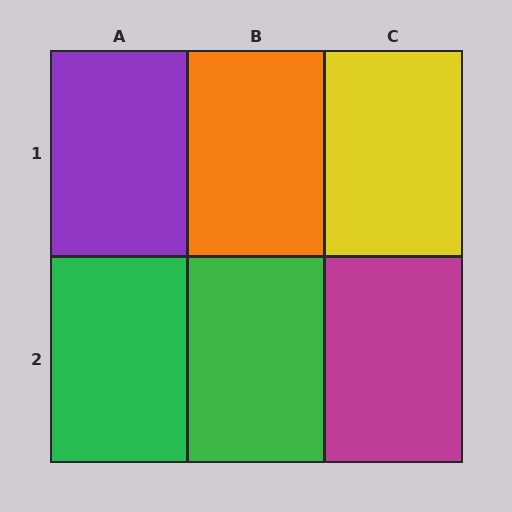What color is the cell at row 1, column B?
Orange.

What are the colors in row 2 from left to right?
Green, green, magenta.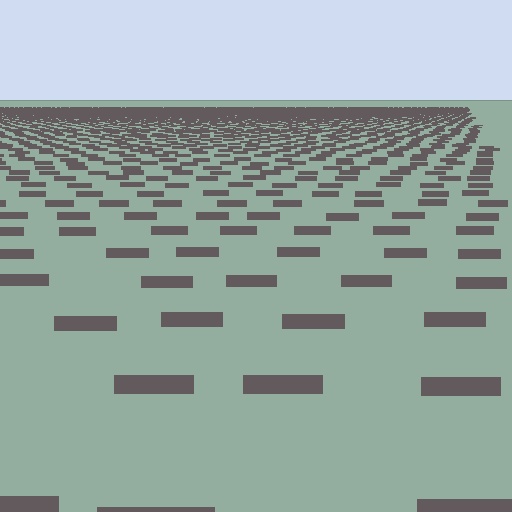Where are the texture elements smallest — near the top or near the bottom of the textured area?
Near the top.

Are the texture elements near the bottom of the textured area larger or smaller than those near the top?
Larger. Near the bottom, elements are closer to the viewer and appear at a bigger on-screen size.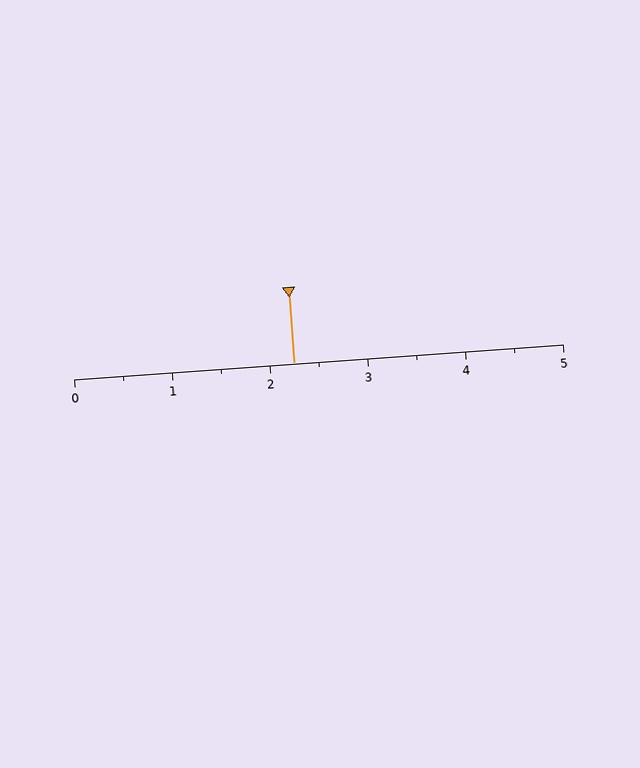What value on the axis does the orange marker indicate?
The marker indicates approximately 2.2.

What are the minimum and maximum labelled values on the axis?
The axis runs from 0 to 5.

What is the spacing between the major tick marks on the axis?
The major ticks are spaced 1 apart.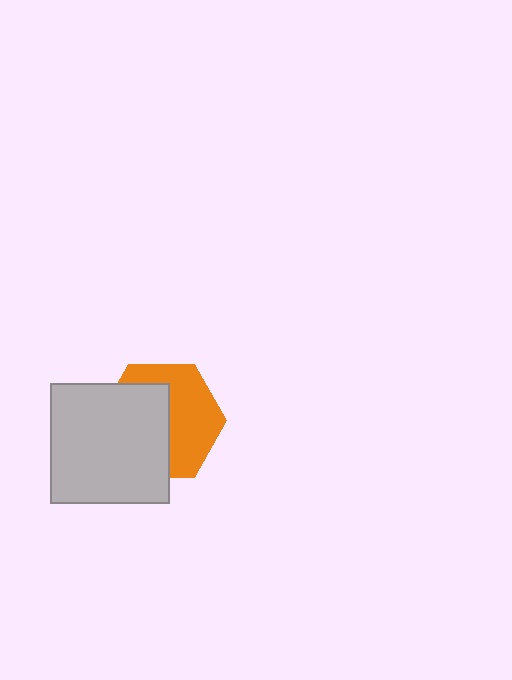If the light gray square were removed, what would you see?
You would see the complete orange hexagon.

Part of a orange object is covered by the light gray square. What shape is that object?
It is a hexagon.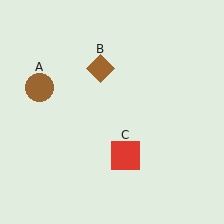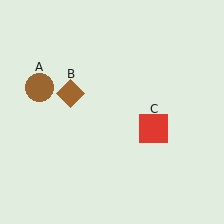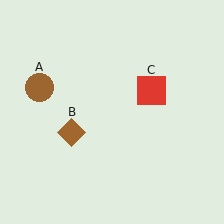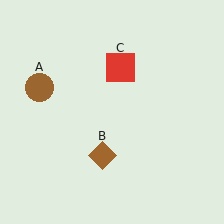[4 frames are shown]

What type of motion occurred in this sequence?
The brown diamond (object B), red square (object C) rotated counterclockwise around the center of the scene.